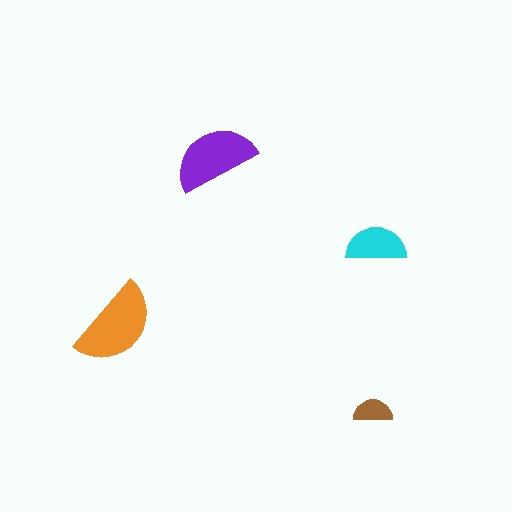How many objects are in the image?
There are 4 objects in the image.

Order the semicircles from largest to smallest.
the orange one, the purple one, the cyan one, the brown one.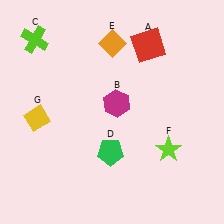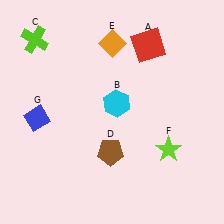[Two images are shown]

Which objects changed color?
B changed from magenta to cyan. D changed from green to brown. G changed from yellow to blue.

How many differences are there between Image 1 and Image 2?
There are 3 differences between the two images.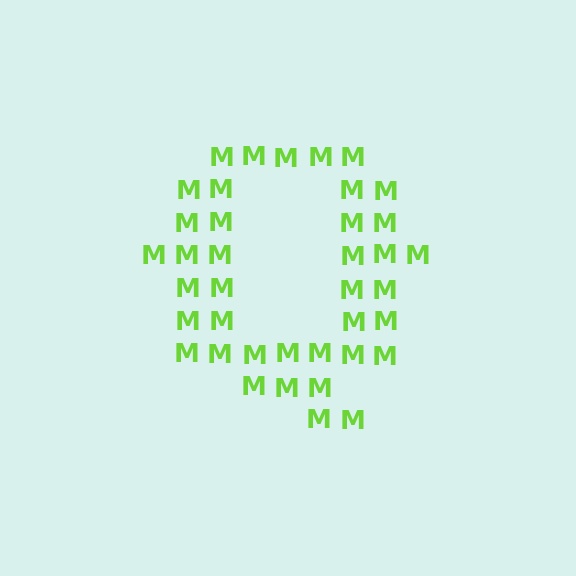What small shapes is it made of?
It is made of small letter M's.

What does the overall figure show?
The overall figure shows the letter Q.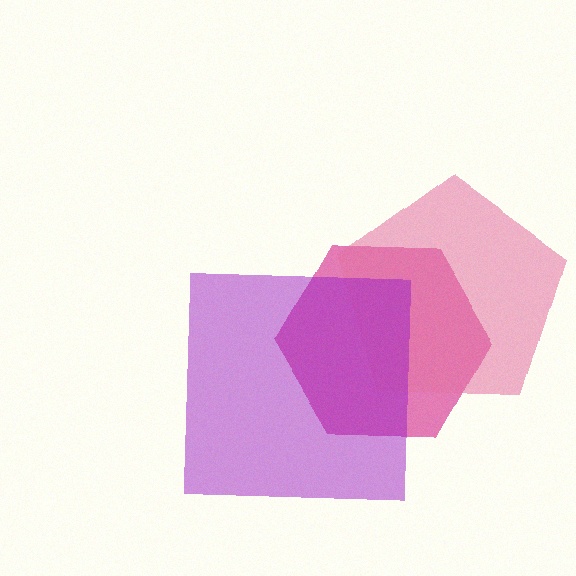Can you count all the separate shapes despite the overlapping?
Yes, there are 3 separate shapes.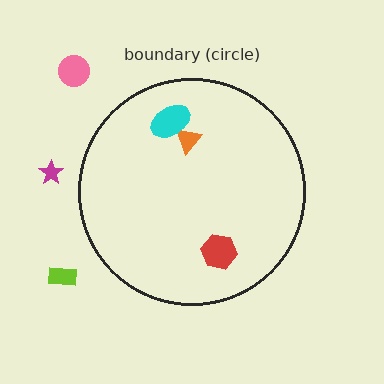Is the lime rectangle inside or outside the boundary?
Outside.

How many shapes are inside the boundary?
3 inside, 3 outside.